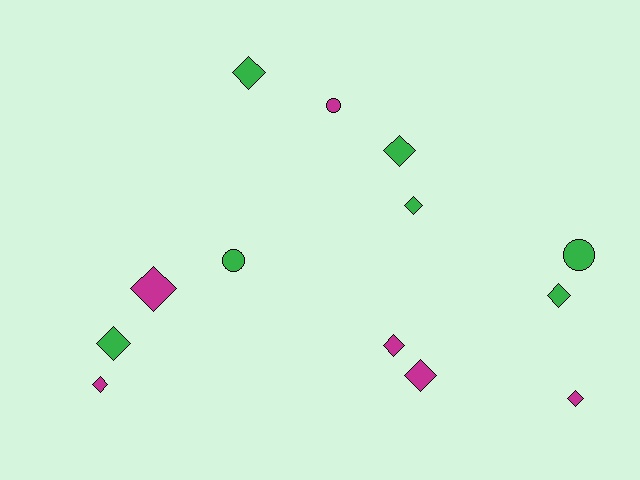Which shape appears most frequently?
Diamond, with 10 objects.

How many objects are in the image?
There are 13 objects.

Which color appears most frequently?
Green, with 7 objects.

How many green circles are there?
There are 2 green circles.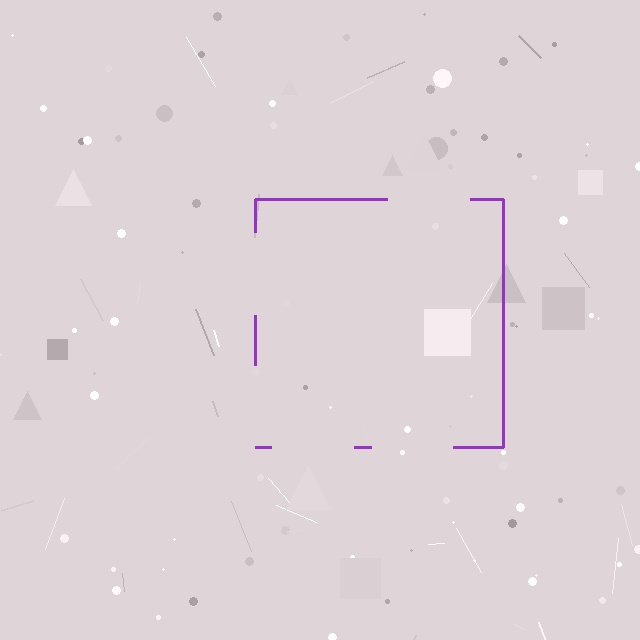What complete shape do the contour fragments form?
The contour fragments form a square.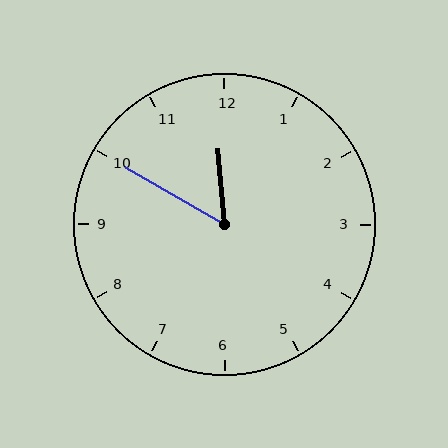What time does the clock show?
11:50.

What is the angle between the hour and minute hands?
Approximately 55 degrees.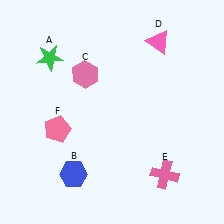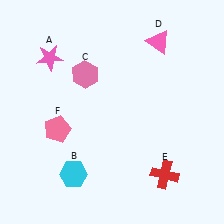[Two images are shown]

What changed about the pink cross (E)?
In Image 1, E is pink. In Image 2, it changed to red.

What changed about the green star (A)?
In Image 1, A is green. In Image 2, it changed to pink.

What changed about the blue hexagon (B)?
In Image 1, B is blue. In Image 2, it changed to cyan.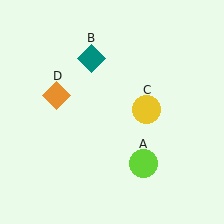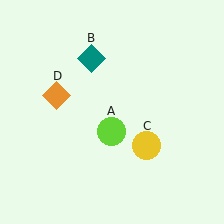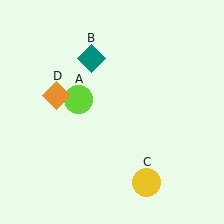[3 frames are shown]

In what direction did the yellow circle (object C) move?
The yellow circle (object C) moved down.